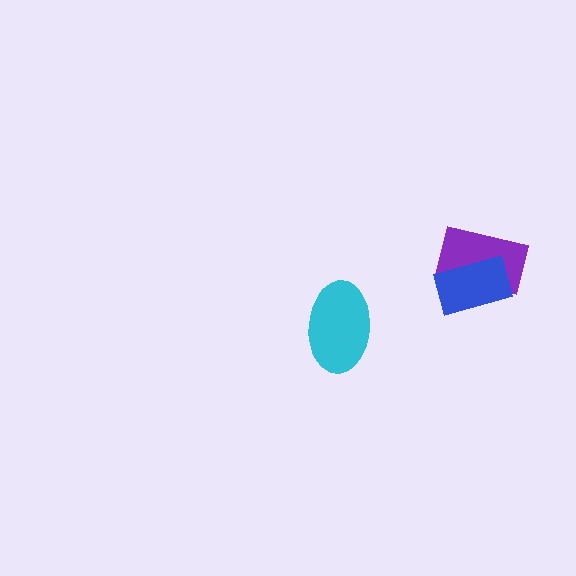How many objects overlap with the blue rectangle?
1 object overlaps with the blue rectangle.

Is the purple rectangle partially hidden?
Yes, it is partially covered by another shape.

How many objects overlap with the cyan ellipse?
0 objects overlap with the cyan ellipse.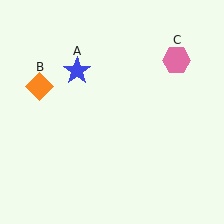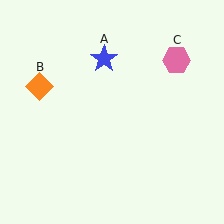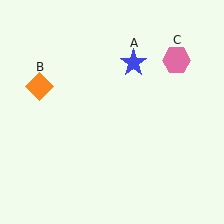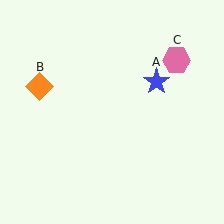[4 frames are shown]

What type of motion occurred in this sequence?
The blue star (object A) rotated clockwise around the center of the scene.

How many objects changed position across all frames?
1 object changed position: blue star (object A).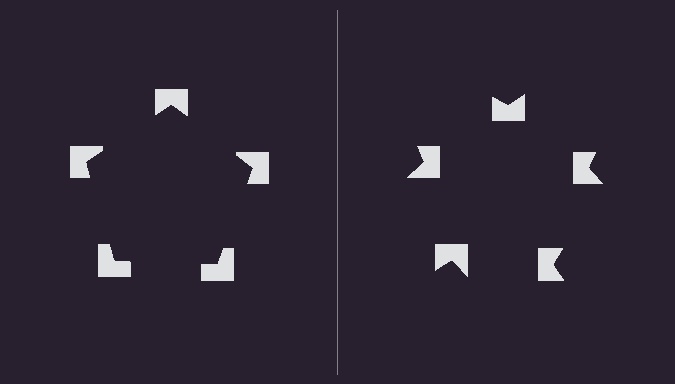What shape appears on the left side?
An illusory pentagon.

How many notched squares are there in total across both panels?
10 — 5 on each side.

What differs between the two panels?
The notched squares are positioned identically on both sides; only the wedge orientations differ. On the left they align to a pentagon; on the right they are misaligned.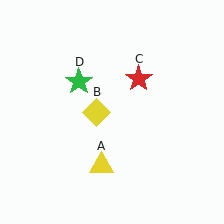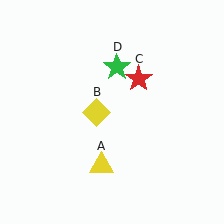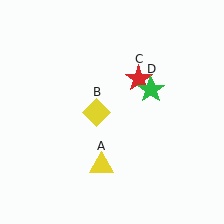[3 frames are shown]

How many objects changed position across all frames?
1 object changed position: green star (object D).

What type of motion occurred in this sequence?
The green star (object D) rotated clockwise around the center of the scene.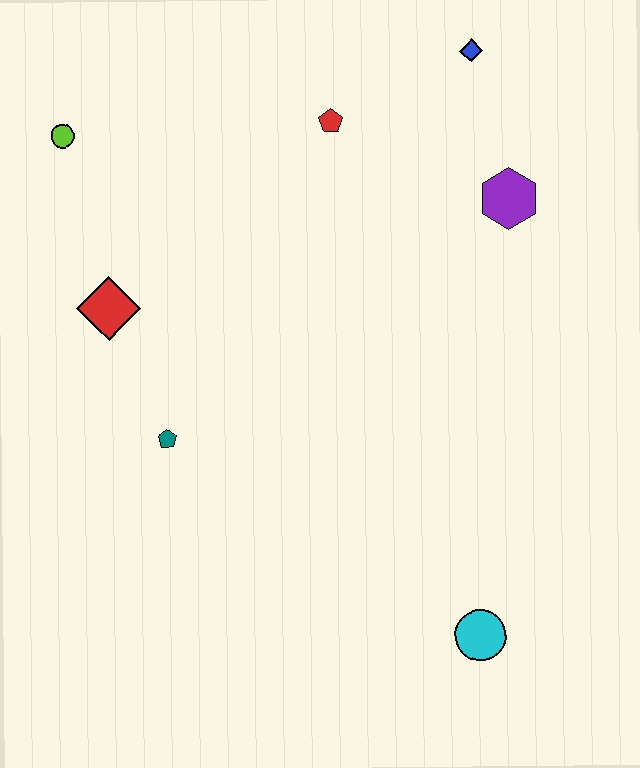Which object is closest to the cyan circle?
The teal pentagon is closest to the cyan circle.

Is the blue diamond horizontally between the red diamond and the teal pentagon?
No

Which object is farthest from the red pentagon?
The cyan circle is farthest from the red pentagon.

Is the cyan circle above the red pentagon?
No